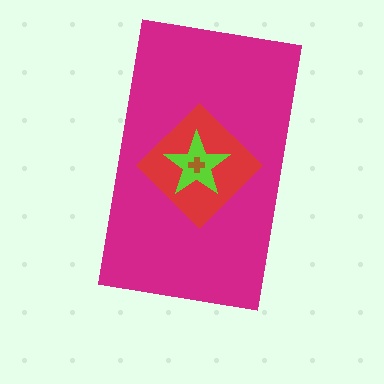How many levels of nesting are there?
4.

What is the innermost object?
The brown cross.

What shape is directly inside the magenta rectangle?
The red diamond.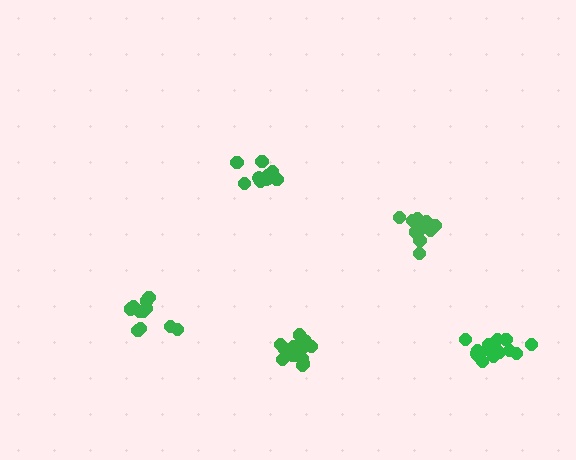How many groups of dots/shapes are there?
There are 5 groups.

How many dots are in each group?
Group 1: 16 dots, Group 2: 16 dots, Group 3: 10 dots, Group 4: 12 dots, Group 5: 11 dots (65 total).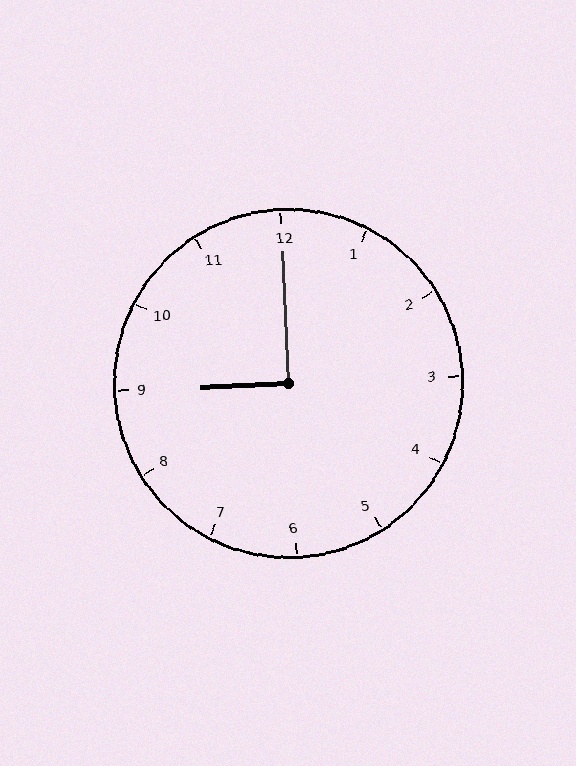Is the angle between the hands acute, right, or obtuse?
It is right.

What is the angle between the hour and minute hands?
Approximately 90 degrees.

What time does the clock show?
9:00.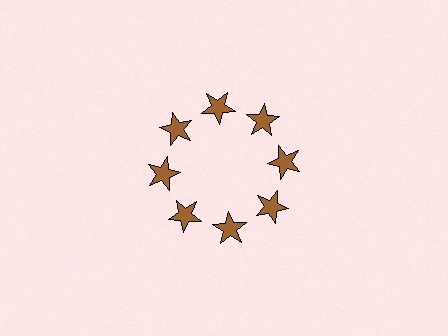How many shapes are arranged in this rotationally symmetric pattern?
There are 8 shapes, arranged in 8 groups of 1.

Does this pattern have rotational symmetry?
Yes, this pattern has 8-fold rotational symmetry. It looks the same after rotating 45 degrees around the center.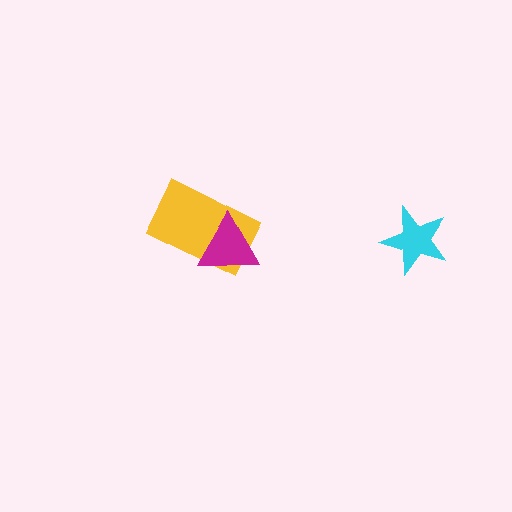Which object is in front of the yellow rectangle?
The magenta triangle is in front of the yellow rectangle.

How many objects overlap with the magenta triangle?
1 object overlaps with the magenta triangle.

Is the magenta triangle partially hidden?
No, no other shape covers it.